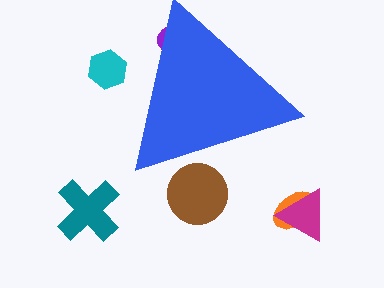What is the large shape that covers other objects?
A blue triangle.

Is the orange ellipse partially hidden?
No, the orange ellipse is fully visible.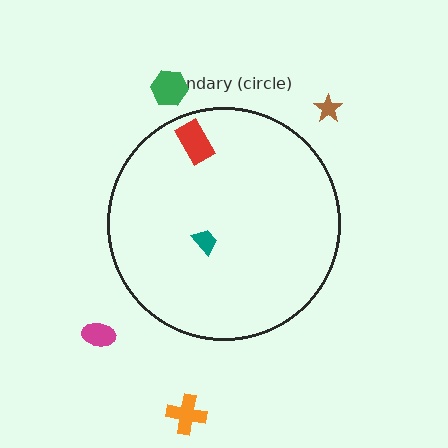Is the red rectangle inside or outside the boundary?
Inside.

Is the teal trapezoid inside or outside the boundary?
Inside.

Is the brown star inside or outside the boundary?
Outside.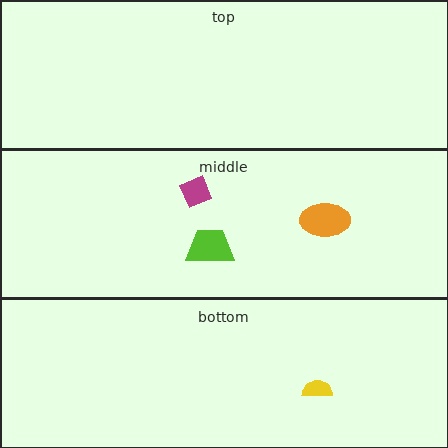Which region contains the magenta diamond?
The middle region.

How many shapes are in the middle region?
3.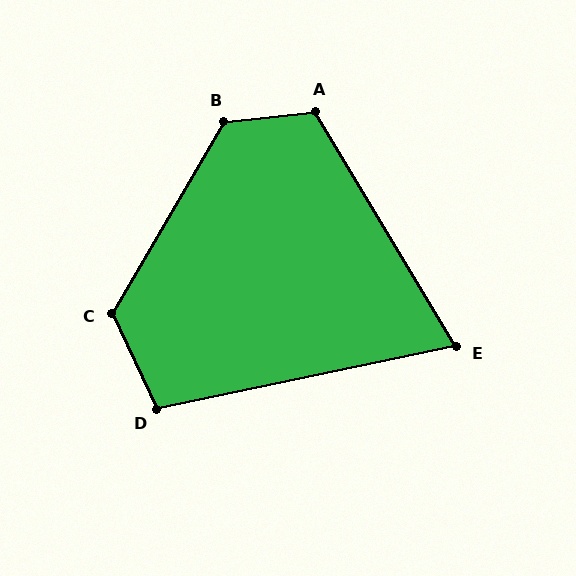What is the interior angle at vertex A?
Approximately 115 degrees (obtuse).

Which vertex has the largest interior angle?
B, at approximately 126 degrees.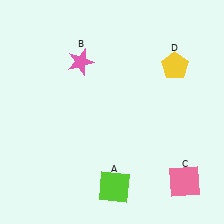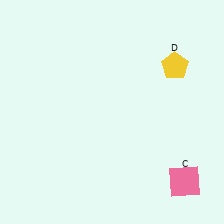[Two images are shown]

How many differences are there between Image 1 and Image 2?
There are 2 differences between the two images.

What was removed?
The lime square (A), the pink star (B) were removed in Image 2.